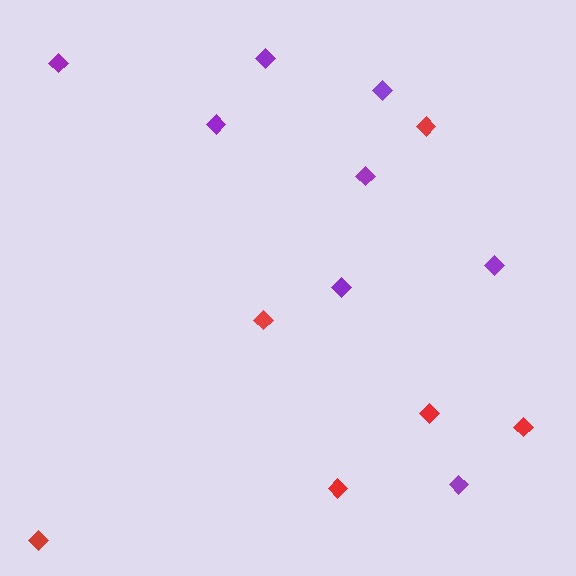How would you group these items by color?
There are 2 groups: one group of red diamonds (6) and one group of purple diamonds (8).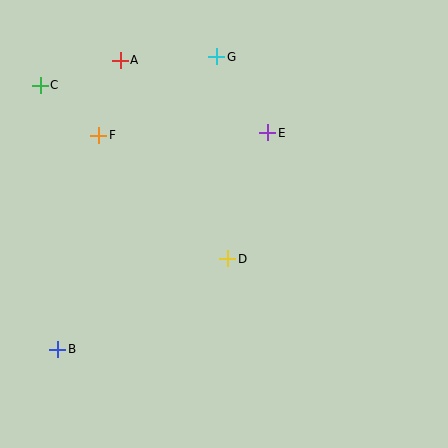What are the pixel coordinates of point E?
Point E is at (268, 133).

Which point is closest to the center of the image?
Point D at (228, 259) is closest to the center.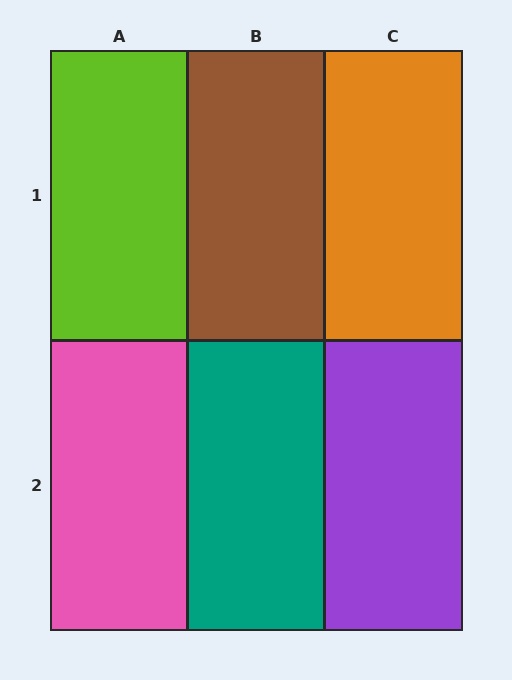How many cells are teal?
1 cell is teal.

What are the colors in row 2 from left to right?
Pink, teal, purple.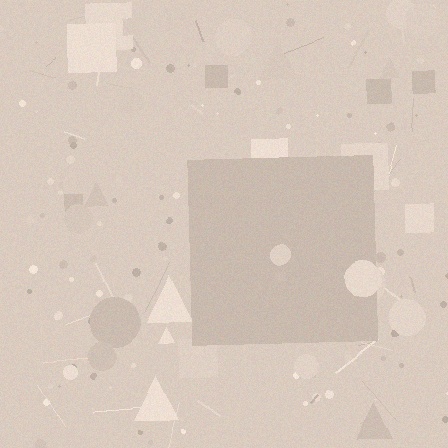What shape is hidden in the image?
A square is hidden in the image.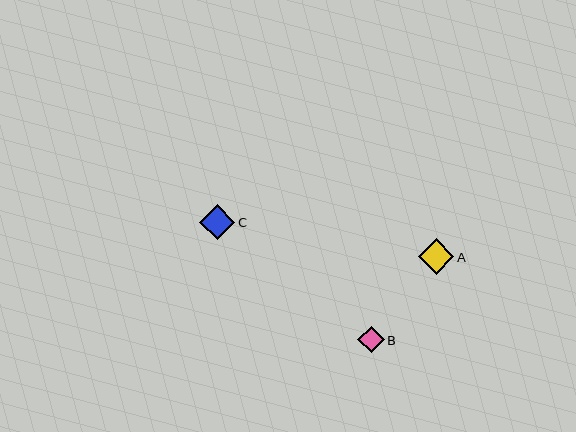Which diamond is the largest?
Diamond A is the largest with a size of approximately 35 pixels.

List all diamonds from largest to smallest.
From largest to smallest: A, C, B.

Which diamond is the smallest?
Diamond B is the smallest with a size of approximately 26 pixels.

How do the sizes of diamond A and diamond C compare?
Diamond A and diamond C are approximately the same size.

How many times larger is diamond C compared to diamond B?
Diamond C is approximately 1.3 times the size of diamond B.